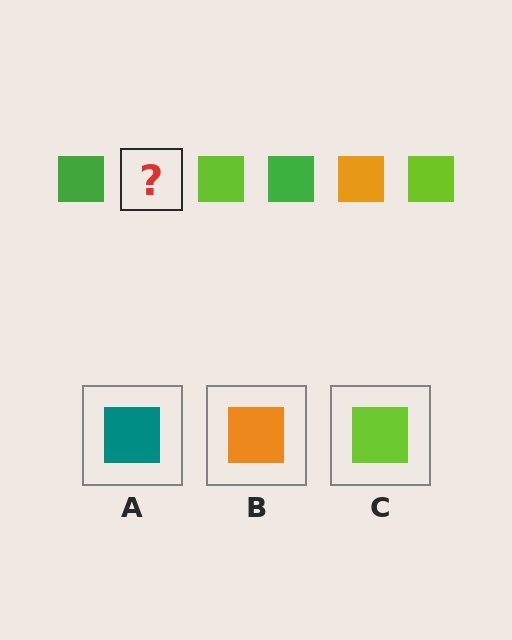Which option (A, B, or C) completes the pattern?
B.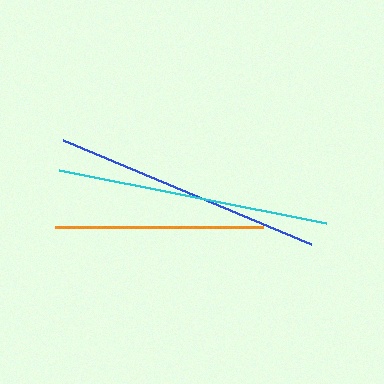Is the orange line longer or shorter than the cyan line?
The cyan line is longer than the orange line.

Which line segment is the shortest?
The orange line is the shortest at approximately 208 pixels.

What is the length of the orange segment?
The orange segment is approximately 208 pixels long.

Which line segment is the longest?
The cyan line is the longest at approximately 273 pixels.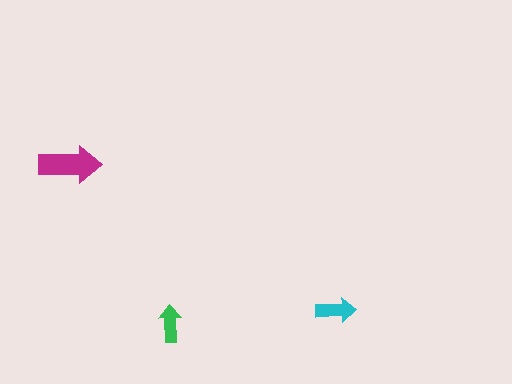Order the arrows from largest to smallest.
the magenta one, the cyan one, the green one.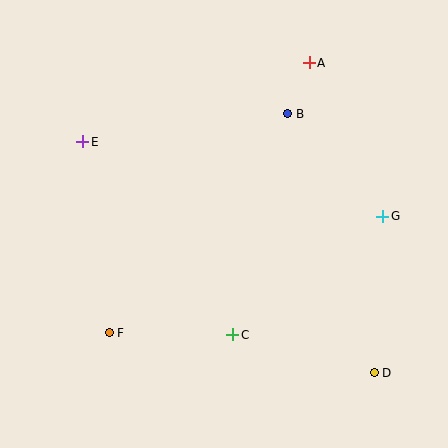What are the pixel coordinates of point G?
Point G is at (383, 216).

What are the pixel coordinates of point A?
Point A is at (309, 63).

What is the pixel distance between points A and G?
The distance between A and G is 170 pixels.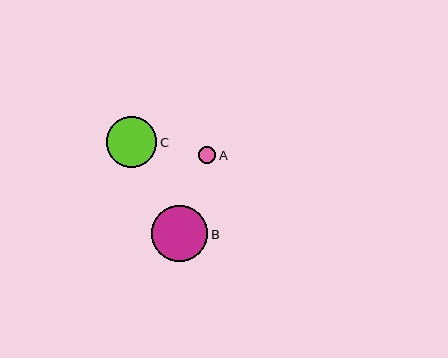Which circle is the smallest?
Circle A is the smallest with a size of approximately 17 pixels.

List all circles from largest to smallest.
From largest to smallest: B, C, A.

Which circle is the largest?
Circle B is the largest with a size of approximately 56 pixels.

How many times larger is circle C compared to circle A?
Circle C is approximately 2.9 times the size of circle A.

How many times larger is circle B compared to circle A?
Circle B is approximately 3.2 times the size of circle A.